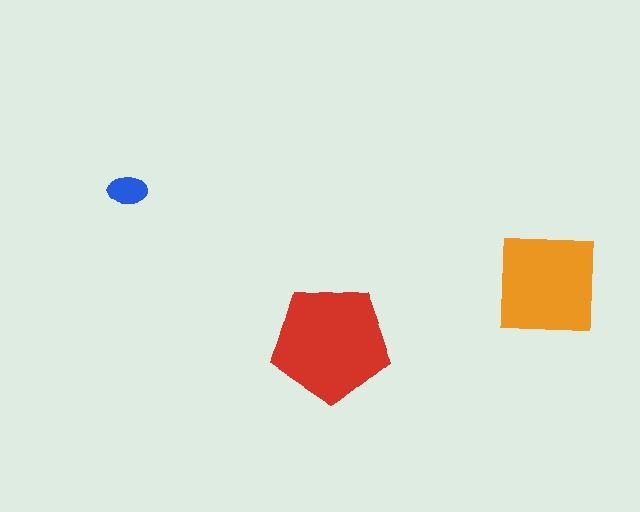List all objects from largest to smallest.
The red pentagon, the orange square, the blue ellipse.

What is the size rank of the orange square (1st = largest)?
2nd.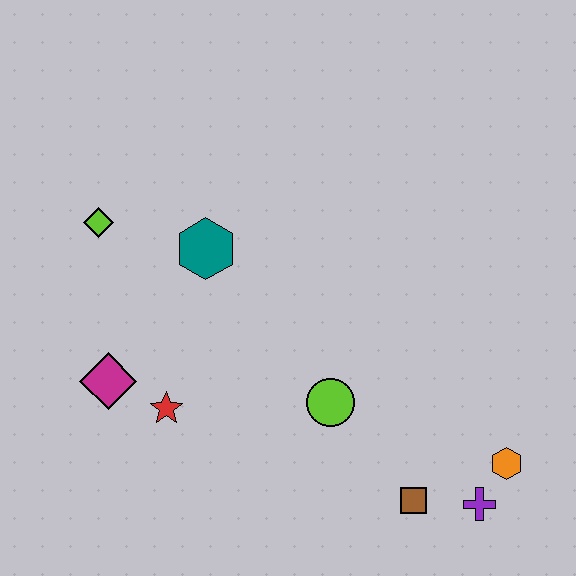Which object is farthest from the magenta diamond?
The orange hexagon is farthest from the magenta diamond.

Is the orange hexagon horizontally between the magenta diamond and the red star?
No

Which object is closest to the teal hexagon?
The lime diamond is closest to the teal hexagon.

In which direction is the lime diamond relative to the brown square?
The lime diamond is to the left of the brown square.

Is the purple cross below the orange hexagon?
Yes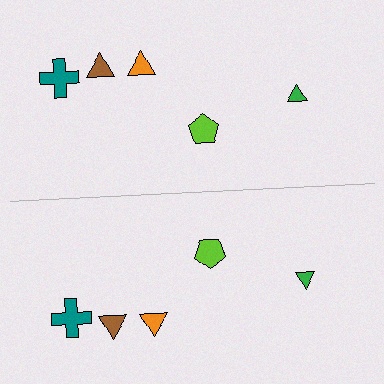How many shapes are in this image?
There are 10 shapes in this image.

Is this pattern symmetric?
Yes, this pattern has bilateral (reflection) symmetry.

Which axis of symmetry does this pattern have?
The pattern has a horizontal axis of symmetry running through the center of the image.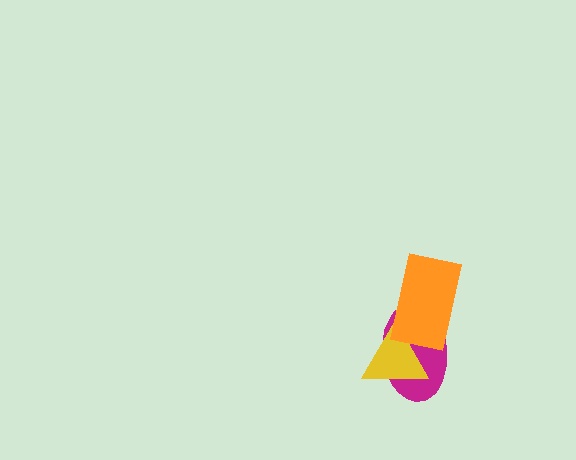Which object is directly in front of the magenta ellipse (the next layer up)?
The yellow triangle is directly in front of the magenta ellipse.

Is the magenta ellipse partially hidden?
Yes, it is partially covered by another shape.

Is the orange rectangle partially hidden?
No, no other shape covers it.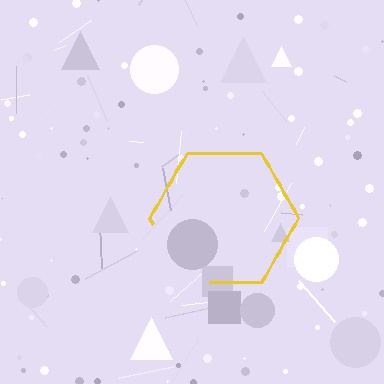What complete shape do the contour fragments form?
The contour fragments form a hexagon.